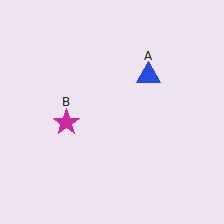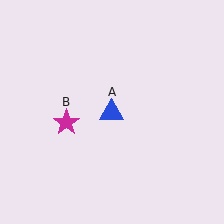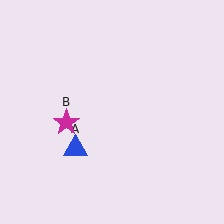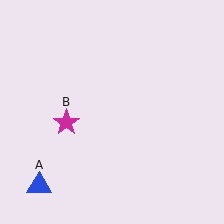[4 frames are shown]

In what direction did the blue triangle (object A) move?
The blue triangle (object A) moved down and to the left.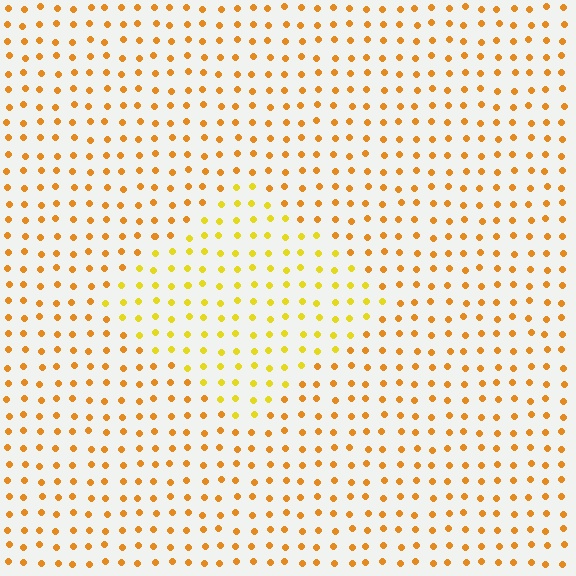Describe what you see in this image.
The image is filled with small orange elements in a uniform arrangement. A diamond-shaped region is visible where the elements are tinted to a slightly different hue, forming a subtle color boundary.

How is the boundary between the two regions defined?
The boundary is defined purely by a slight shift in hue (about 25 degrees). Spacing, size, and orientation are identical on both sides.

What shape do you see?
I see a diamond.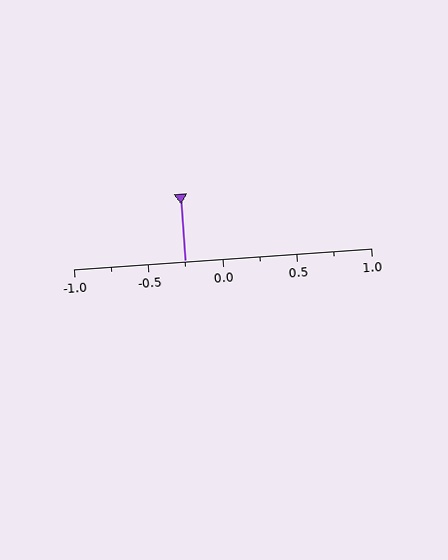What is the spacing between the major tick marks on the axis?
The major ticks are spaced 0.5 apart.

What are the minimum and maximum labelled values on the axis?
The axis runs from -1.0 to 1.0.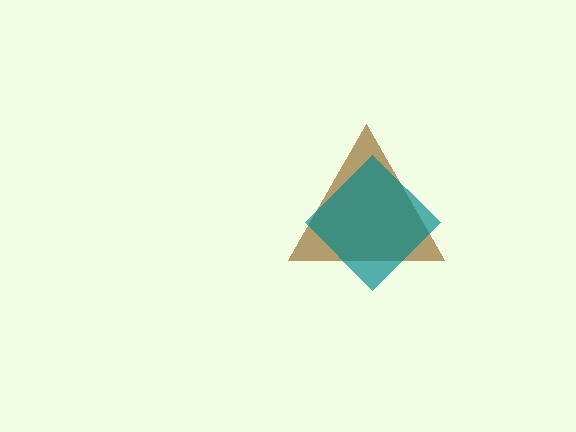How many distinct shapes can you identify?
There are 2 distinct shapes: a brown triangle, a teal diamond.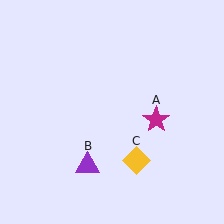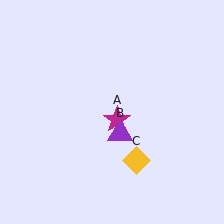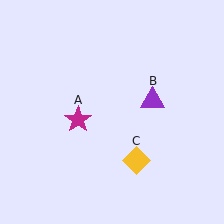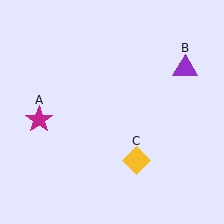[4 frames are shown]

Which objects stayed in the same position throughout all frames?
Yellow diamond (object C) remained stationary.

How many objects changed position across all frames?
2 objects changed position: magenta star (object A), purple triangle (object B).